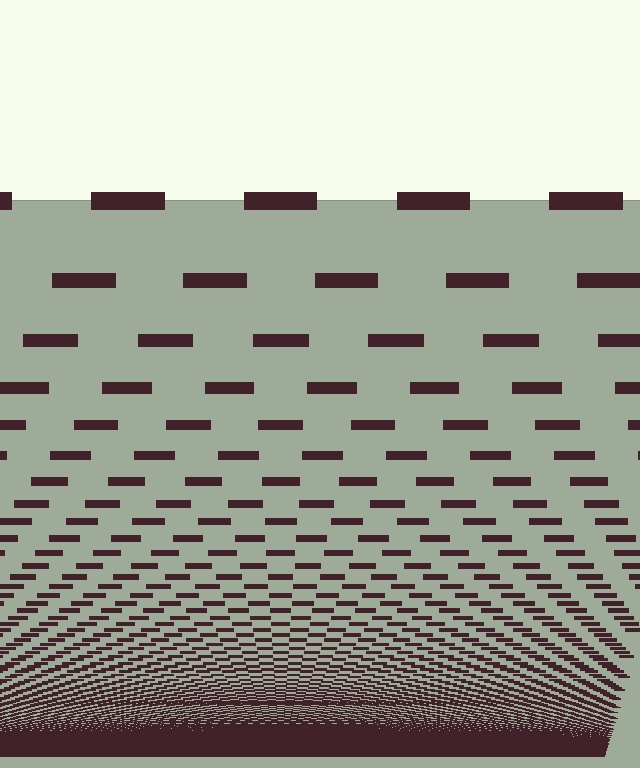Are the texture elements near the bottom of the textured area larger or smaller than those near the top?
Smaller. The gradient is inverted — elements near the bottom are smaller and denser.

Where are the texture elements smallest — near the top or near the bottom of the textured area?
Near the bottom.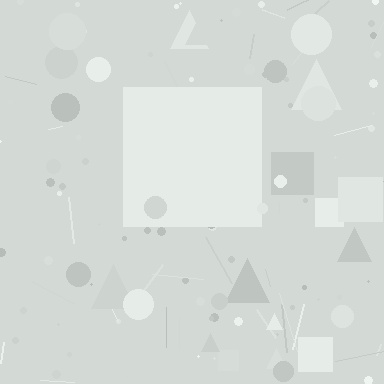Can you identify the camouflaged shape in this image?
The camouflaged shape is a square.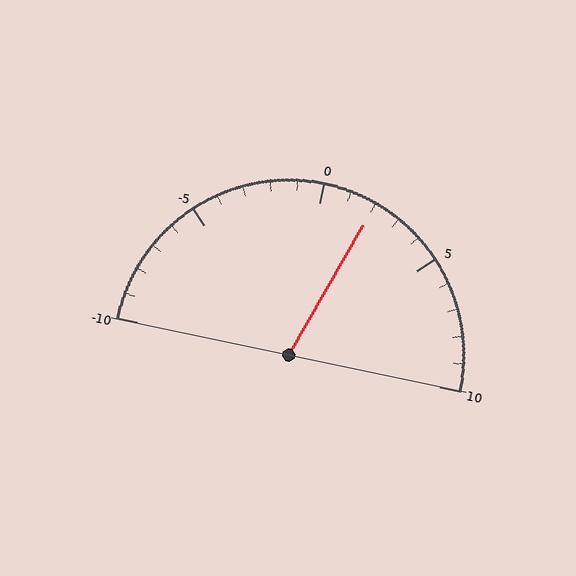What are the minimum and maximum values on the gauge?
The gauge ranges from -10 to 10.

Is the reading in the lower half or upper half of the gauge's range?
The reading is in the upper half of the range (-10 to 10).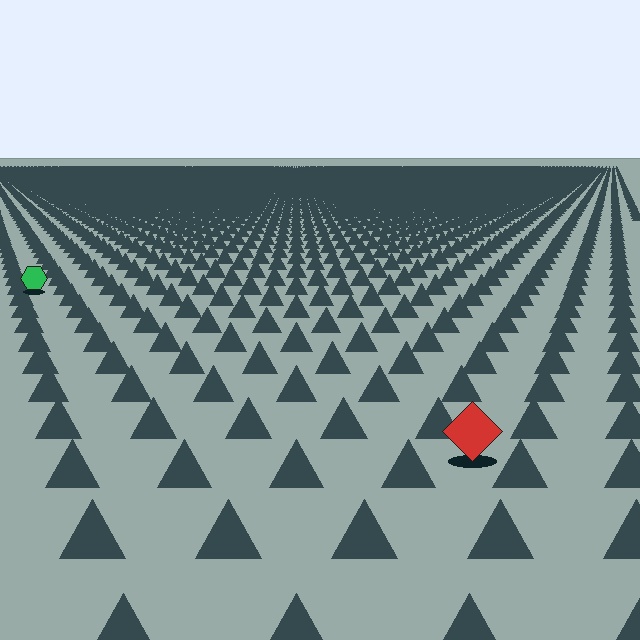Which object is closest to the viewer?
The red diamond is closest. The texture marks near it are larger and more spread out.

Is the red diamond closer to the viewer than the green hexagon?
Yes. The red diamond is closer — you can tell from the texture gradient: the ground texture is coarser near it.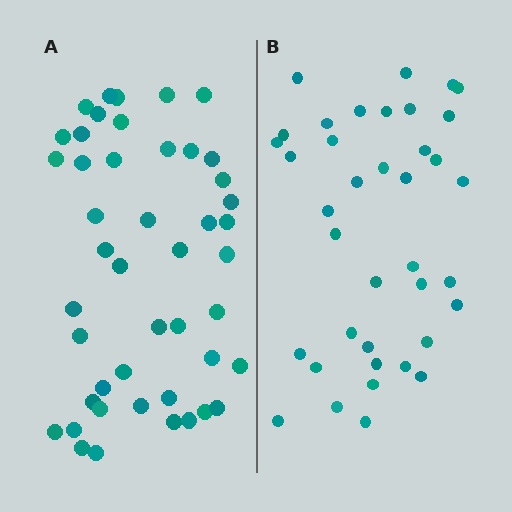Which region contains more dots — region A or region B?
Region A (the left region) has more dots.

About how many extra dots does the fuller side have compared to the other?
Region A has roughly 8 or so more dots than region B.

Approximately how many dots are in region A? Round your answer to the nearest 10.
About 50 dots. (The exact count is 46, which rounds to 50.)